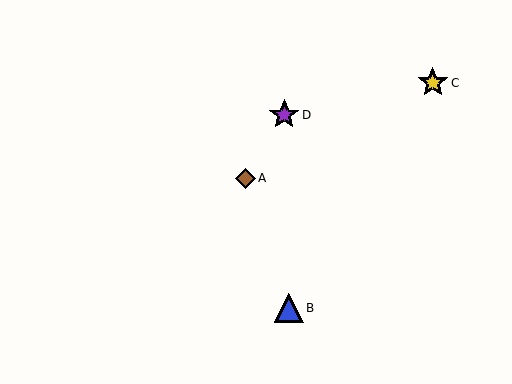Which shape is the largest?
The yellow star (labeled C) is the largest.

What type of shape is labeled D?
Shape D is a purple star.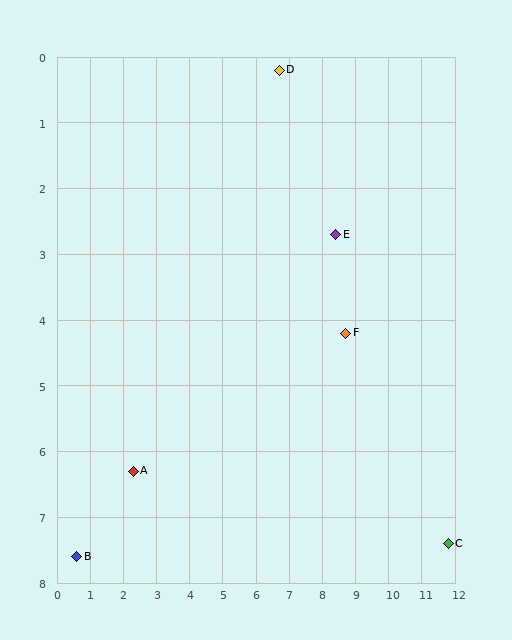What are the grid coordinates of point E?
Point E is at approximately (8.4, 2.7).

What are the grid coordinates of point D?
Point D is at approximately (6.7, 0.2).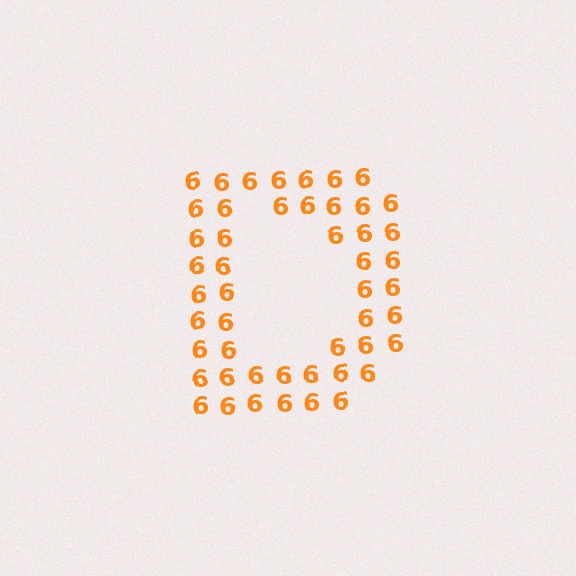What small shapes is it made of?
It is made of small digit 6's.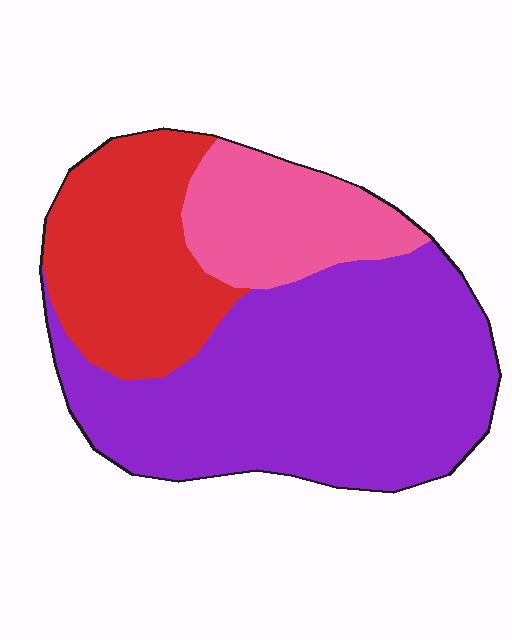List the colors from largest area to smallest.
From largest to smallest: purple, red, pink.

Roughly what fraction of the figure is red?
Red takes up about one quarter (1/4) of the figure.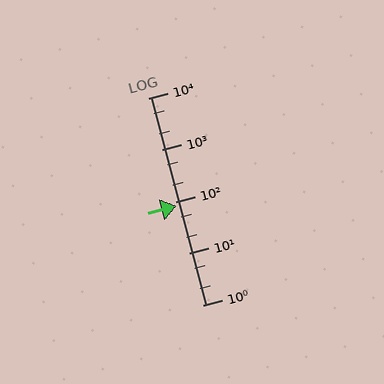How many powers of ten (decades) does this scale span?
The scale spans 4 decades, from 1 to 10000.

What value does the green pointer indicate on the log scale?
The pointer indicates approximately 84.